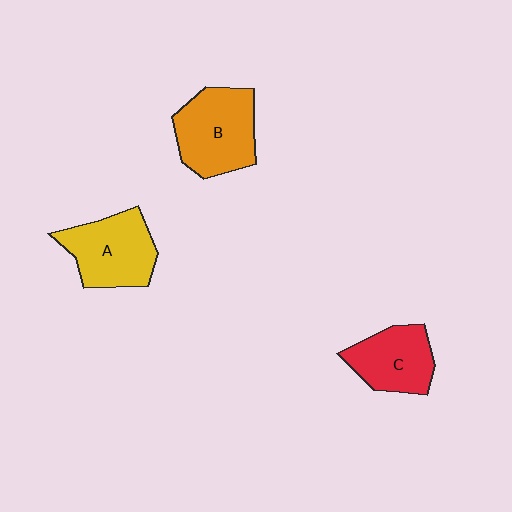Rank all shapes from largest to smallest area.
From largest to smallest: B (orange), A (yellow), C (red).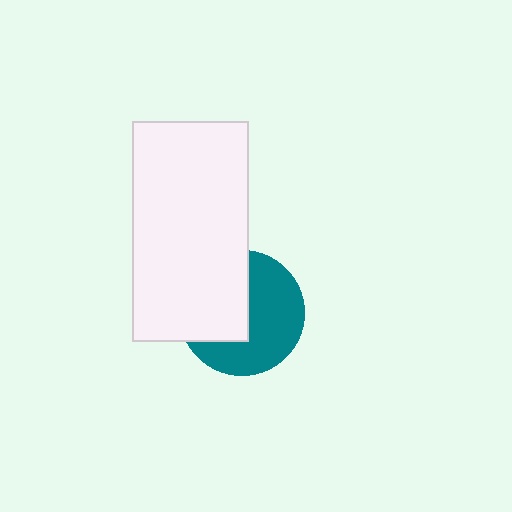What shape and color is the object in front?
The object in front is a white rectangle.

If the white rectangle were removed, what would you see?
You would see the complete teal circle.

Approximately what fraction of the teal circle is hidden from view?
Roughly 44% of the teal circle is hidden behind the white rectangle.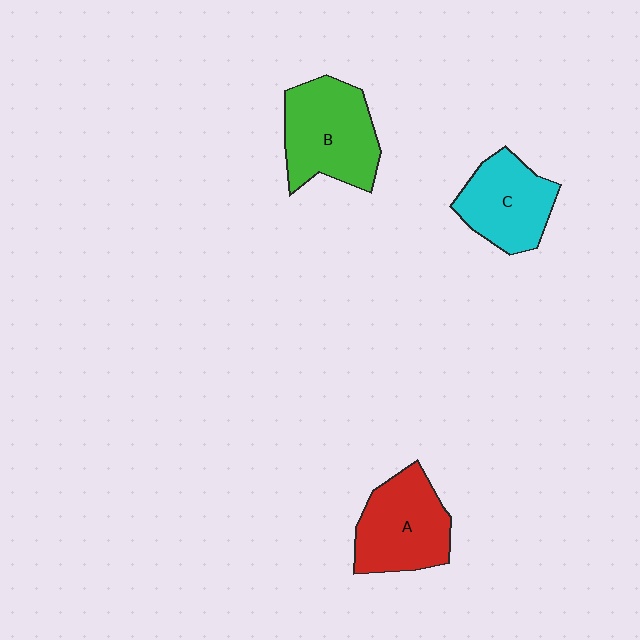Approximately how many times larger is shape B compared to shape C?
Approximately 1.2 times.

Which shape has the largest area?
Shape B (green).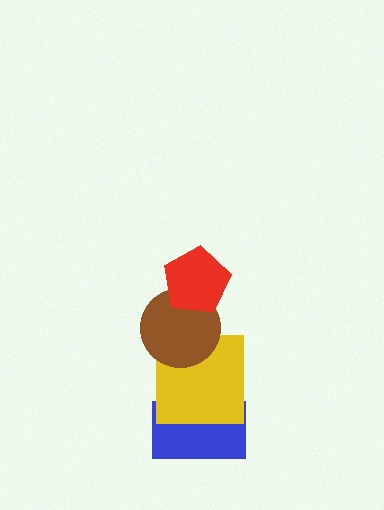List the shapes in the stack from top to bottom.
From top to bottom: the red pentagon, the brown circle, the yellow square, the blue rectangle.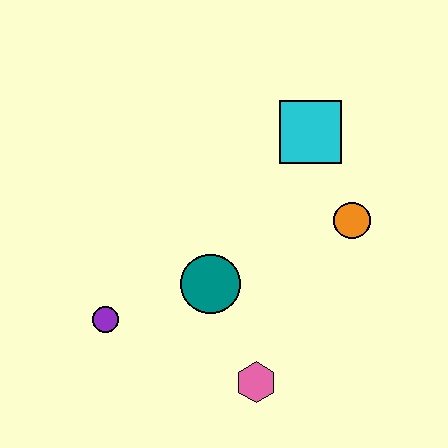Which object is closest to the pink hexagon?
The teal circle is closest to the pink hexagon.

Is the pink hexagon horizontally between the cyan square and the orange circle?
No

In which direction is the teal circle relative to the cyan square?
The teal circle is below the cyan square.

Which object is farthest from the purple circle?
The cyan square is farthest from the purple circle.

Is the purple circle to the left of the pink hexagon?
Yes